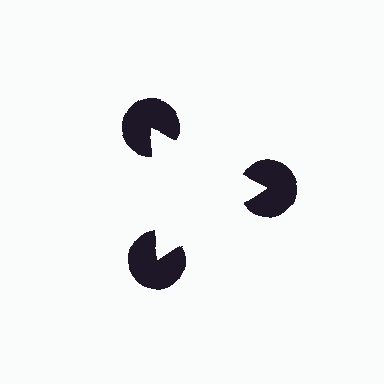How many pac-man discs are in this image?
There are 3 — one at each vertex of the illusory triangle.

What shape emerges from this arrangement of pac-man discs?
An illusory triangle — its edges are inferred from the aligned wedge cuts in the pac-man discs, not physically drawn.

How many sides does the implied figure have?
3 sides.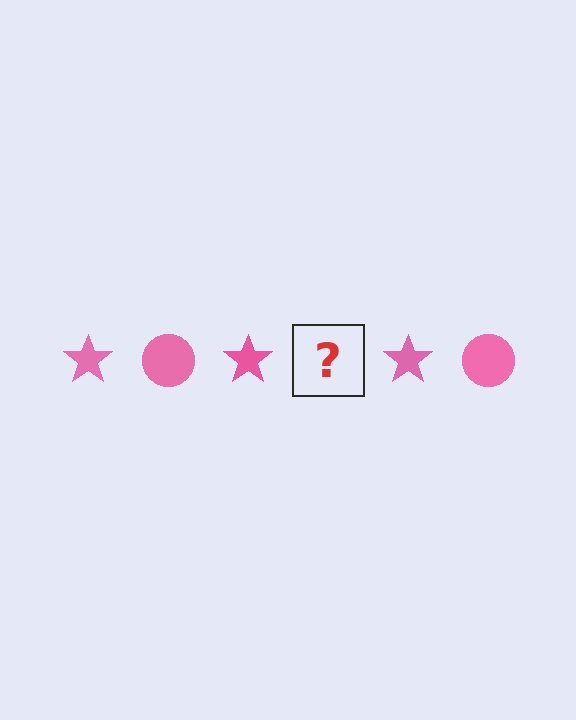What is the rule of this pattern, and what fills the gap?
The rule is that the pattern cycles through star, circle shapes in pink. The gap should be filled with a pink circle.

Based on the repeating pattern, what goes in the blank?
The blank should be a pink circle.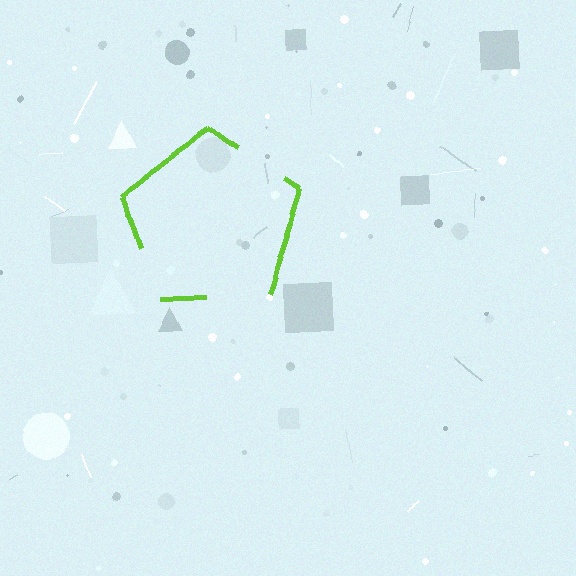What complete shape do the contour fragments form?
The contour fragments form a pentagon.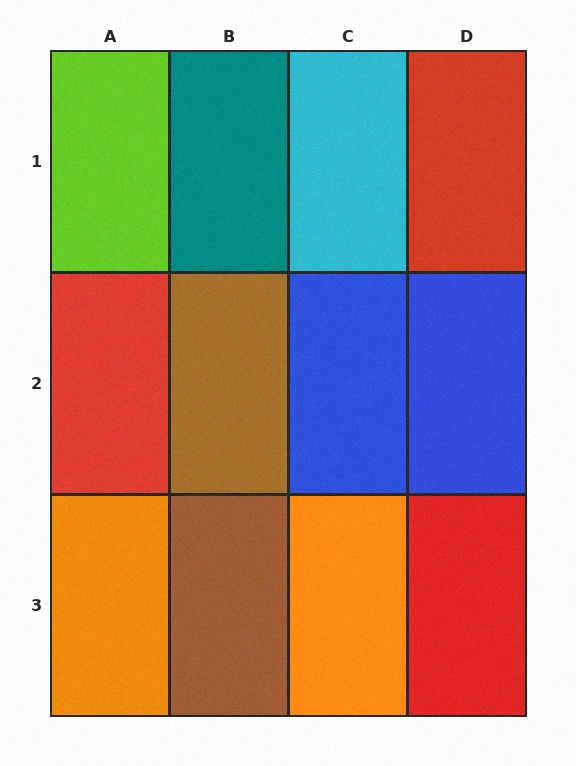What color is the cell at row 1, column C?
Cyan.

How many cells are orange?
2 cells are orange.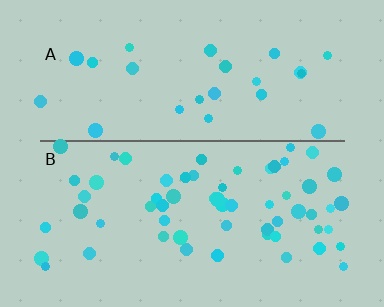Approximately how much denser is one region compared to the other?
Approximately 2.3× — region B over region A.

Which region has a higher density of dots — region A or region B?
B (the bottom).